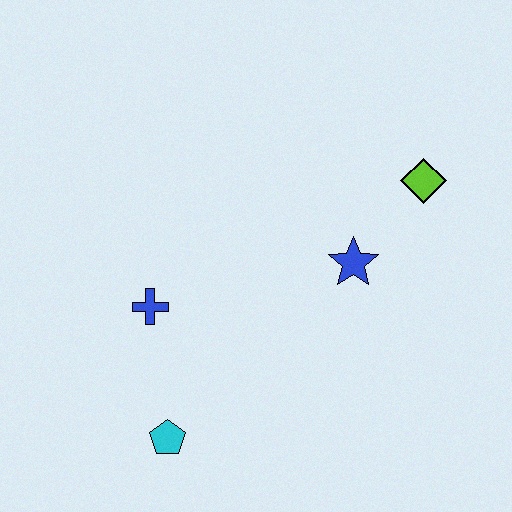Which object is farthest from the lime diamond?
The cyan pentagon is farthest from the lime diamond.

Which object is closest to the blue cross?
The cyan pentagon is closest to the blue cross.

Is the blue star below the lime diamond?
Yes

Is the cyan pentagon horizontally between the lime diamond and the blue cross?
Yes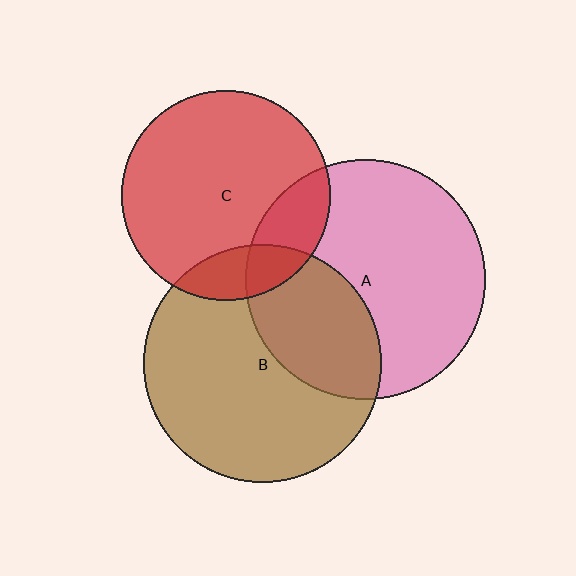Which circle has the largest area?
Circle A (pink).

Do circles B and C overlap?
Yes.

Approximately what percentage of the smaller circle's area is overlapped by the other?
Approximately 15%.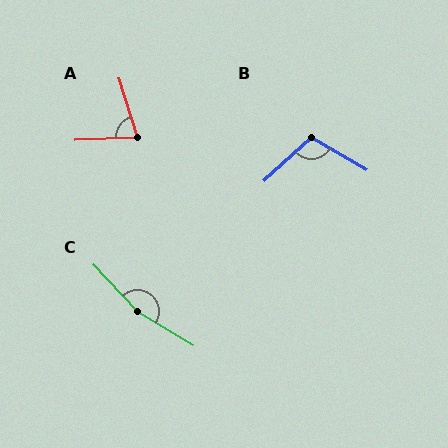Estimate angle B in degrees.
Approximately 108 degrees.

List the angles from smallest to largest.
A (75°), B (108°), C (164°).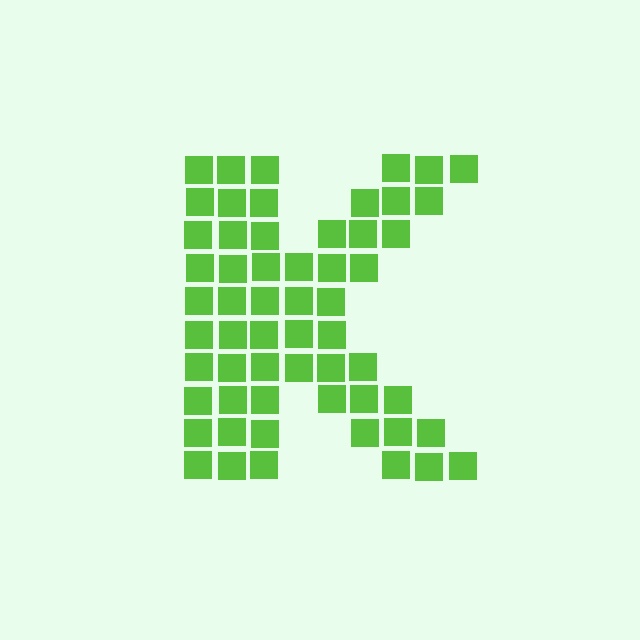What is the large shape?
The large shape is the letter K.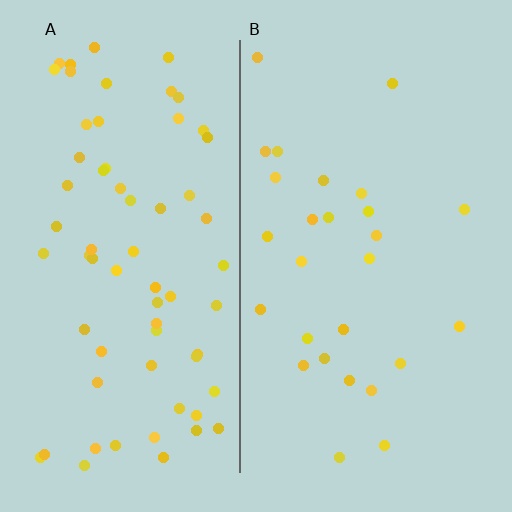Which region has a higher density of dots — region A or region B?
A (the left).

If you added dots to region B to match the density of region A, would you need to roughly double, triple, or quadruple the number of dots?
Approximately double.